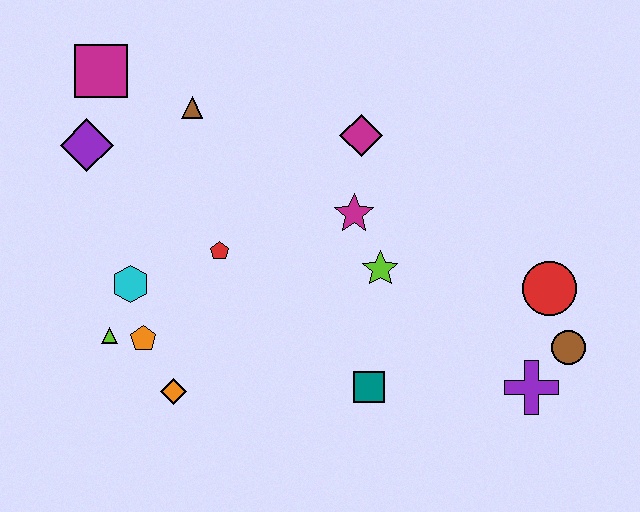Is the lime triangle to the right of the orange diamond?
No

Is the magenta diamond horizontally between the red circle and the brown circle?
No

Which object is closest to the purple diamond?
The magenta square is closest to the purple diamond.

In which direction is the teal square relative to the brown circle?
The teal square is to the left of the brown circle.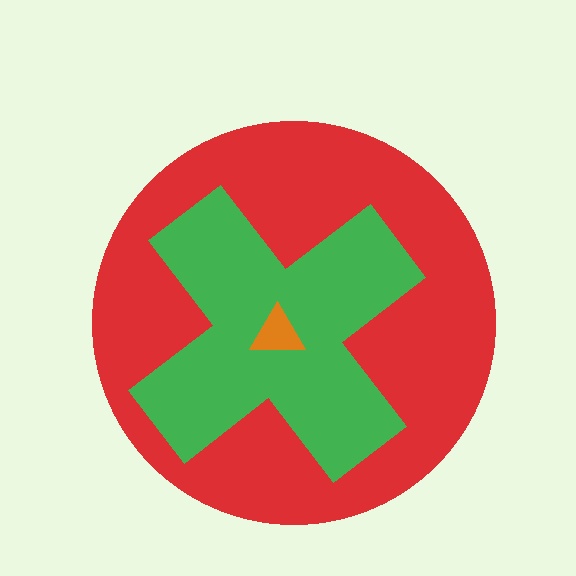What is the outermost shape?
The red circle.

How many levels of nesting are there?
3.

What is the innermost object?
The orange triangle.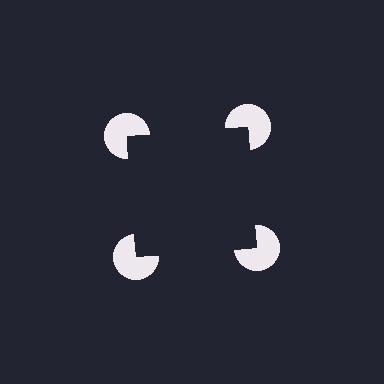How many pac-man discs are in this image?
There are 4 — one at each vertex of the illusory square.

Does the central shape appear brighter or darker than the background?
It typically appears slightly darker than the background, even though no actual brightness change is drawn.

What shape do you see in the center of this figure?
An illusory square — its edges are inferred from the aligned wedge cuts in the pac-man discs, not physically drawn.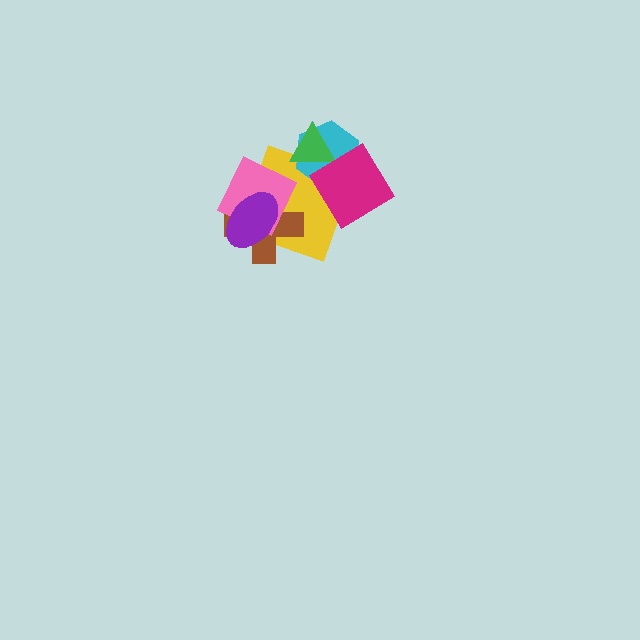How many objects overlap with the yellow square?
6 objects overlap with the yellow square.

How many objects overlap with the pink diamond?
3 objects overlap with the pink diamond.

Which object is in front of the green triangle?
The magenta diamond is in front of the green triangle.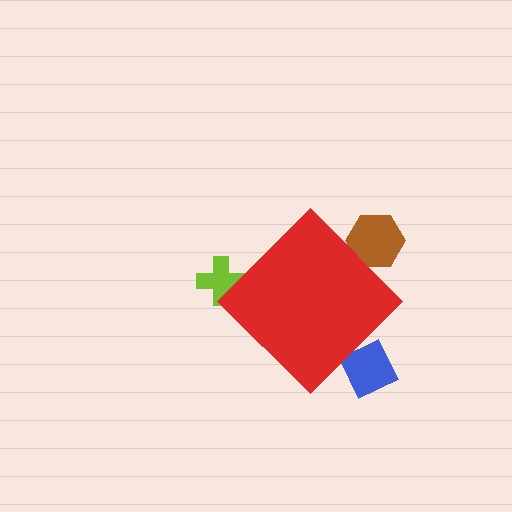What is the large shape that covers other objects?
A red diamond.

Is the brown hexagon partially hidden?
Yes, the brown hexagon is partially hidden behind the red diamond.